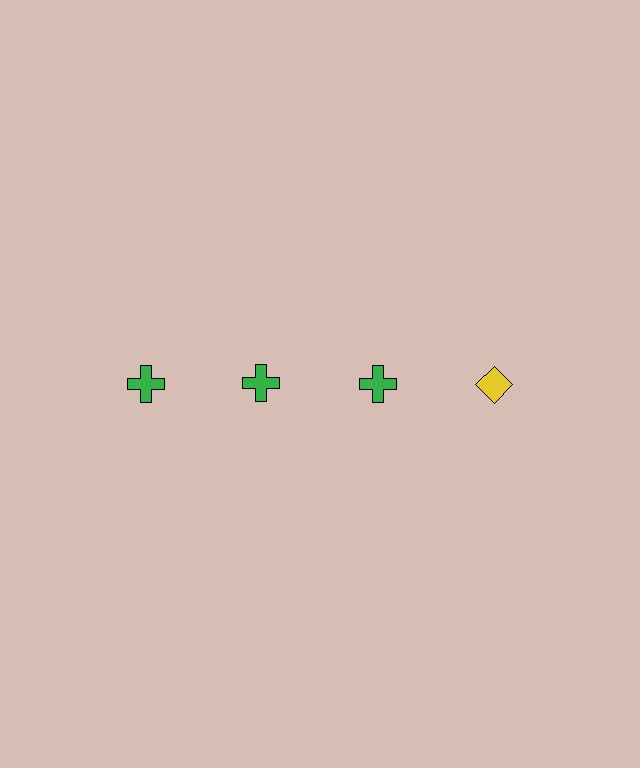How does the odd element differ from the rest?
It differs in both color (yellow instead of green) and shape (diamond instead of cross).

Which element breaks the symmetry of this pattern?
The yellow diamond in the top row, second from right column breaks the symmetry. All other shapes are green crosses.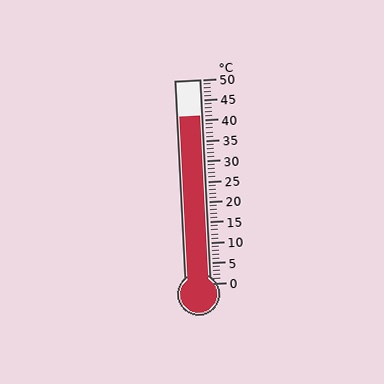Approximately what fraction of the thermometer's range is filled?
The thermometer is filled to approximately 80% of its range.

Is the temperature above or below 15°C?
The temperature is above 15°C.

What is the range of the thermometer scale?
The thermometer scale ranges from 0°C to 50°C.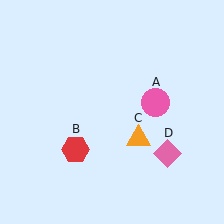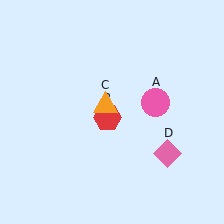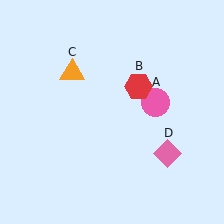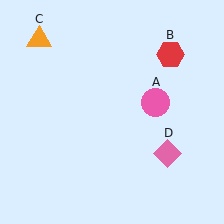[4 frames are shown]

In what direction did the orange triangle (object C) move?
The orange triangle (object C) moved up and to the left.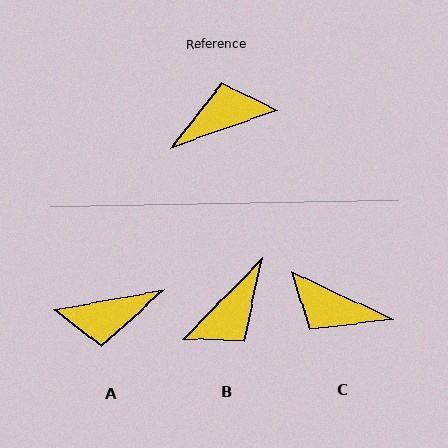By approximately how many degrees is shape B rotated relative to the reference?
Approximately 154 degrees clockwise.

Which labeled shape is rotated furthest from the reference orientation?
A, about 171 degrees away.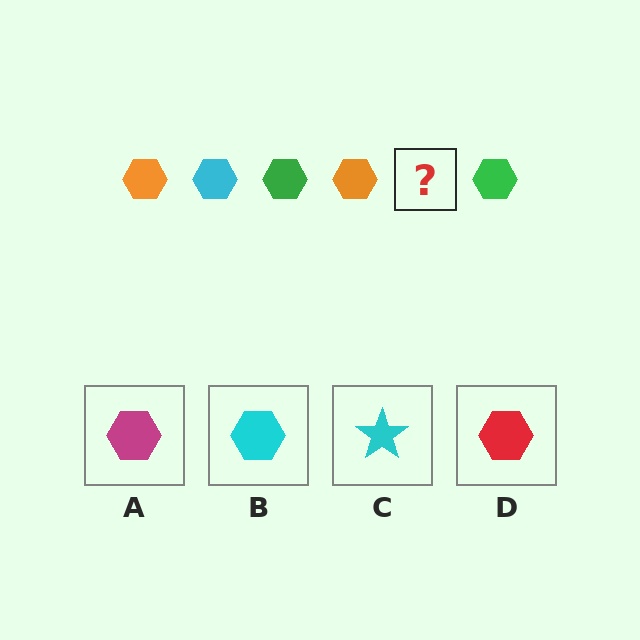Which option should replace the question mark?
Option B.